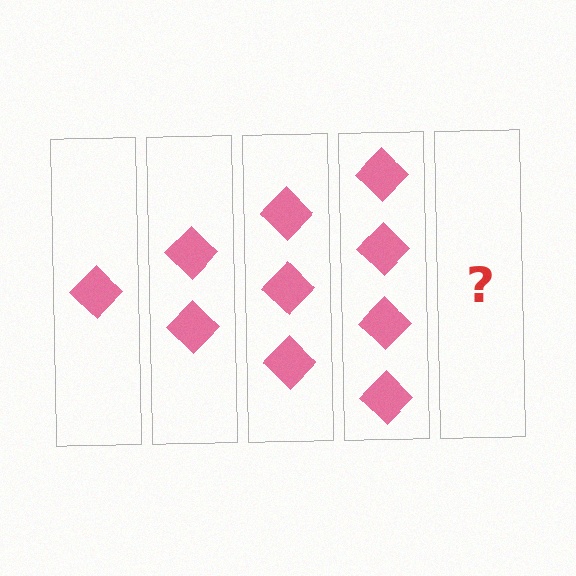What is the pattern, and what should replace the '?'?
The pattern is that each step adds one more diamond. The '?' should be 5 diamonds.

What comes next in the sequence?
The next element should be 5 diamonds.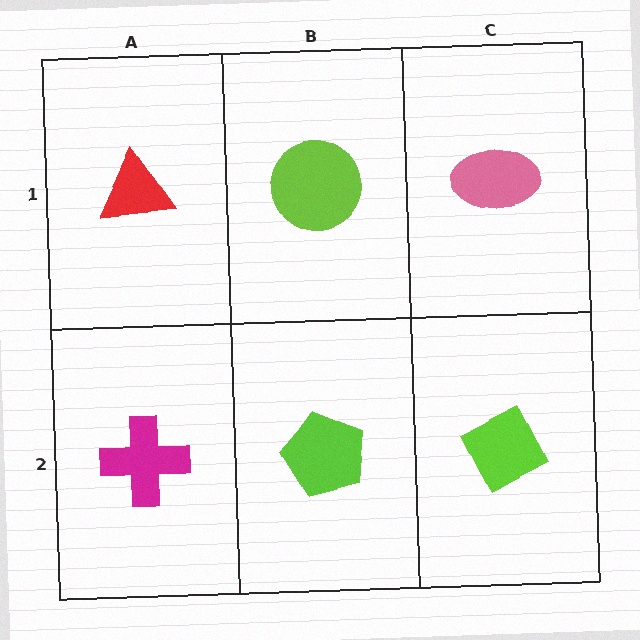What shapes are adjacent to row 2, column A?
A red triangle (row 1, column A), a lime pentagon (row 2, column B).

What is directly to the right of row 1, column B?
A pink ellipse.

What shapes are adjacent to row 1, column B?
A lime pentagon (row 2, column B), a red triangle (row 1, column A), a pink ellipse (row 1, column C).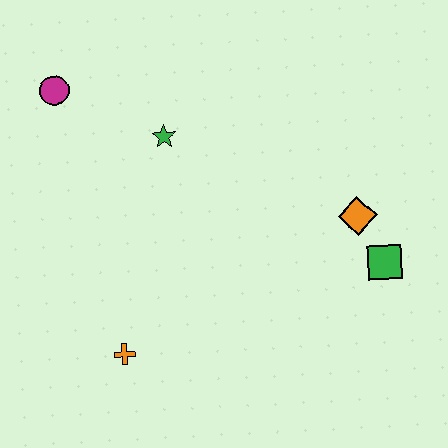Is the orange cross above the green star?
No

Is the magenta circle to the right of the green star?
No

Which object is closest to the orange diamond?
The green square is closest to the orange diamond.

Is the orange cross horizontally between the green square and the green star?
No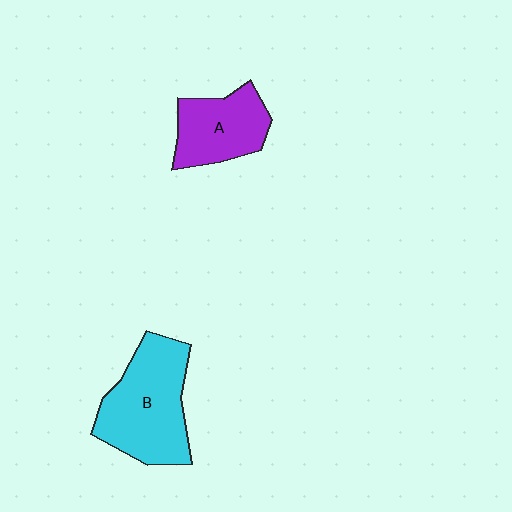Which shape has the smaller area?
Shape A (purple).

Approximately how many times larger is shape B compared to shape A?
Approximately 1.5 times.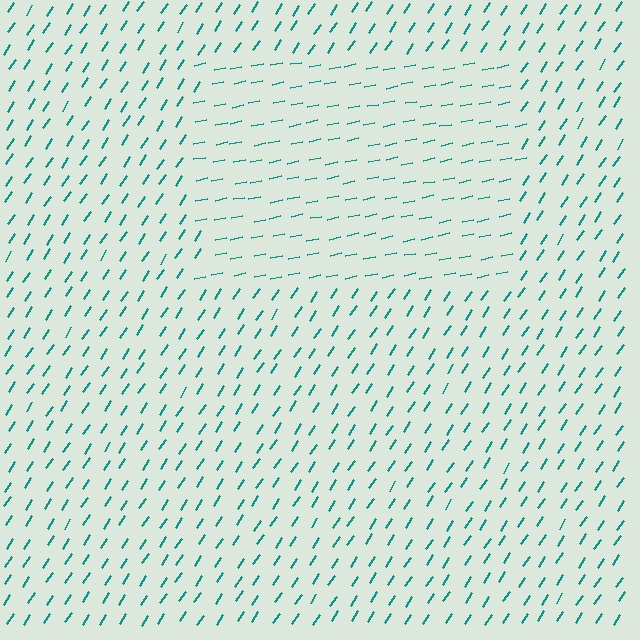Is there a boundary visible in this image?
Yes, there is a texture boundary formed by a change in line orientation.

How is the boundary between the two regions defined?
The boundary is defined purely by a change in line orientation (approximately 45 degrees difference). All lines are the same color and thickness.